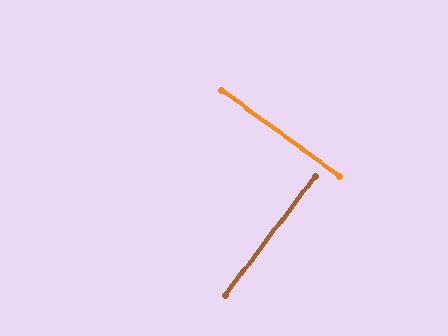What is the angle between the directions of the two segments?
Approximately 89 degrees.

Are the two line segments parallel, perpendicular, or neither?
Perpendicular — they meet at approximately 89°.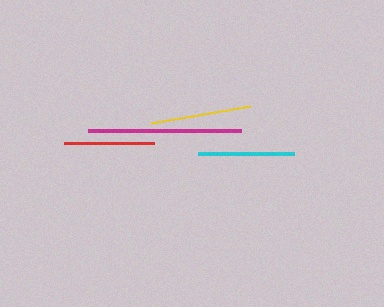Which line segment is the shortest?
The red line is the shortest at approximately 90 pixels.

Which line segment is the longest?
The magenta line is the longest at approximately 153 pixels.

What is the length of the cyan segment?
The cyan segment is approximately 95 pixels long.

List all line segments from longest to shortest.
From longest to shortest: magenta, yellow, cyan, red.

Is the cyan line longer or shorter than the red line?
The cyan line is longer than the red line.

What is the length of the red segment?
The red segment is approximately 90 pixels long.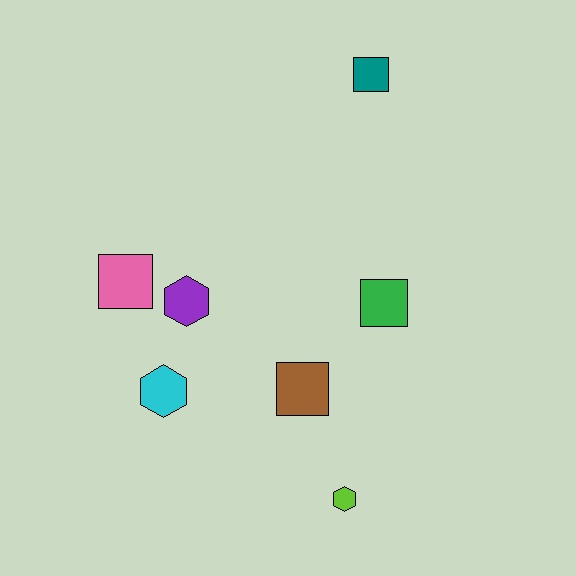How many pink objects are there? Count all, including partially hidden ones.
There is 1 pink object.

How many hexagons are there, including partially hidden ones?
There are 3 hexagons.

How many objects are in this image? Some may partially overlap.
There are 7 objects.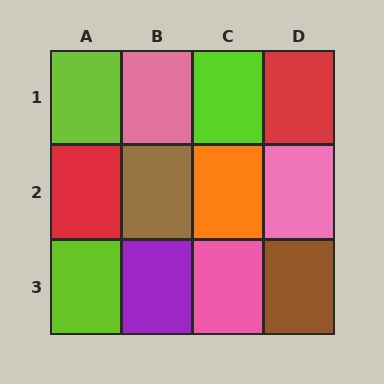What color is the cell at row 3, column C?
Pink.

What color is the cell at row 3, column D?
Brown.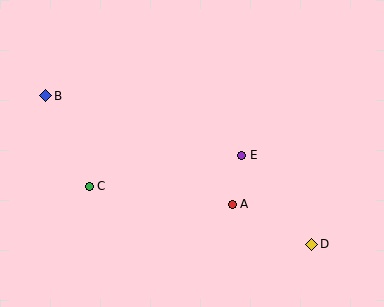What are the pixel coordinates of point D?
Point D is at (312, 244).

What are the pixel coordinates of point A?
Point A is at (232, 204).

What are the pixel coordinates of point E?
Point E is at (242, 155).